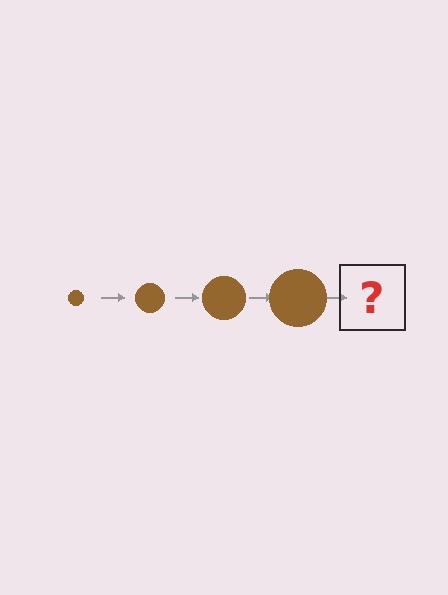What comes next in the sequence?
The next element should be a brown circle, larger than the previous one.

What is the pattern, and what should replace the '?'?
The pattern is that the circle gets progressively larger each step. The '?' should be a brown circle, larger than the previous one.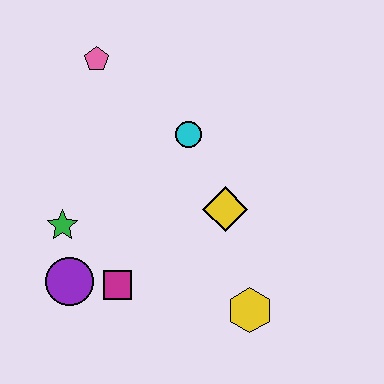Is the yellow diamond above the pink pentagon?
No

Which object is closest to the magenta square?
The purple circle is closest to the magenta square.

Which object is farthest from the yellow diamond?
The pink pentagon is farthest from the yellow diamond.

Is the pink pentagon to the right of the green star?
Yes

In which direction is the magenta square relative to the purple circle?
The magenta square is to the right of the purple circle.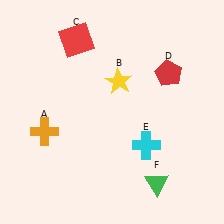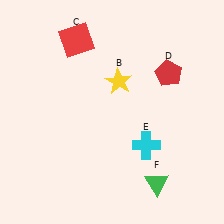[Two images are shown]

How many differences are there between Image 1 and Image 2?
There is 1 difference between the two images.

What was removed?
The orange cross (A) was removed in Image 2.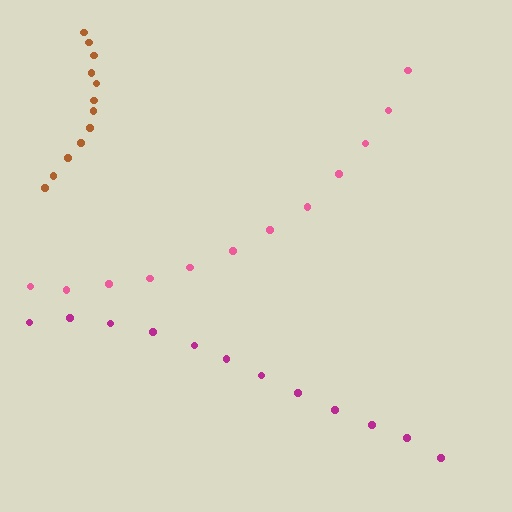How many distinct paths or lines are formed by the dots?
There are 3 distinct paths.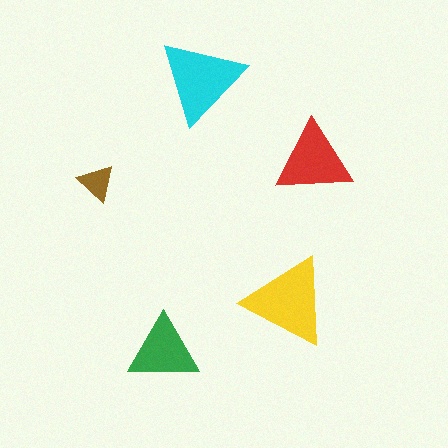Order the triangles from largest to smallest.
the yellow one, the cyan one, the red one, the green one, the brown one.